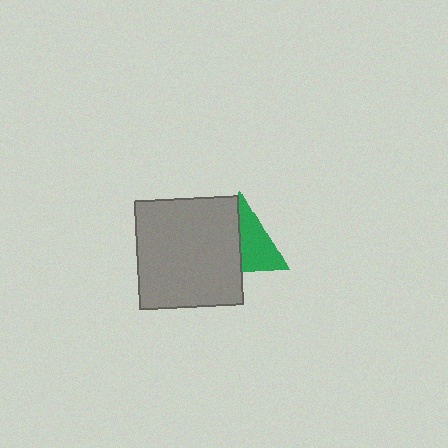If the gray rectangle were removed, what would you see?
You would see the complete green triangle.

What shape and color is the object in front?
The object in front is a gray rectangle.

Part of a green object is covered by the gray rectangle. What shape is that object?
It is a triangle.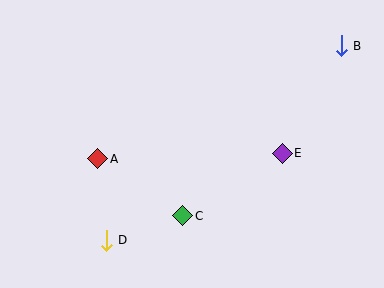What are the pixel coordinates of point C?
Point C is at (183, 216).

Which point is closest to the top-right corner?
Point B is closest to the top-right corner.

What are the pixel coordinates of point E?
Point E is at (282, 153).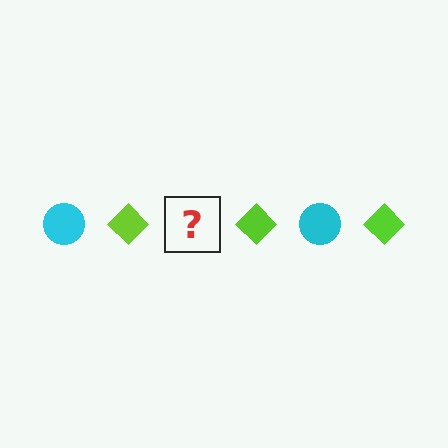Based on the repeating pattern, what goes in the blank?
The blank should be a cyan circle.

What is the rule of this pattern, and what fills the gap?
The rule is that the pattern alternates between cyan circle and lime diamond. The gap should be filled with a cyan circle.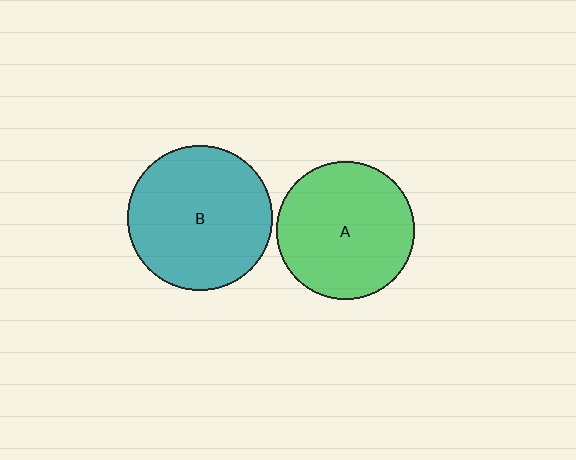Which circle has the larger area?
Circle B (teal).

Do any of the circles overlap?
No, none of the circles overlap.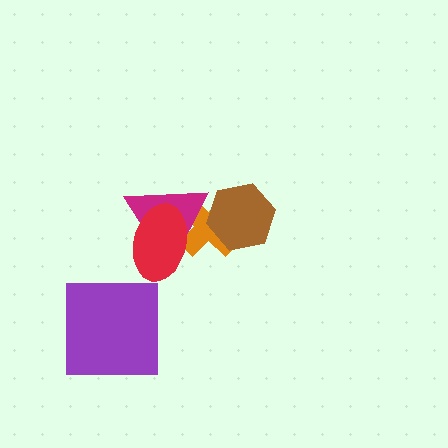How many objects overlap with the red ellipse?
2 objects overlap with the red ellipse.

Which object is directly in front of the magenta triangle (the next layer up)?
The red ellipse is directly in front of the magenta triangle.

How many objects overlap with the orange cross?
3 objects overlap with the orange cross.